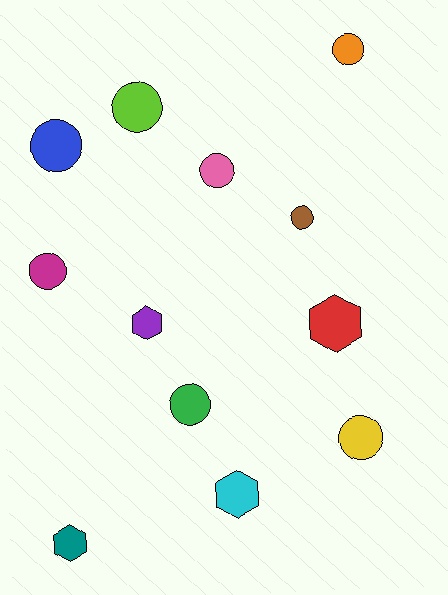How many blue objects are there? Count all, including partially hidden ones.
There is 1 blue object.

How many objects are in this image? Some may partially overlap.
There are 12 objects.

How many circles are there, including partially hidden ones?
There are 8 circles.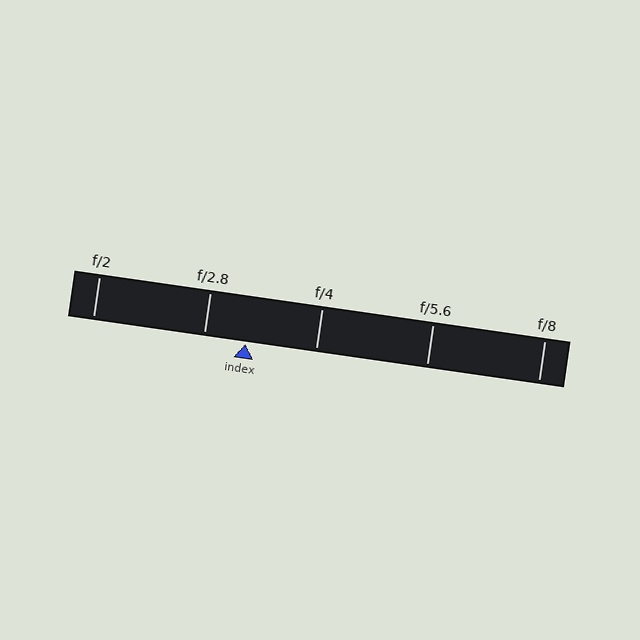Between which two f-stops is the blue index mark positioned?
The index mark is between f/2.8 and f/4.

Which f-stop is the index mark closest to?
The index mark is closest to f/2.8.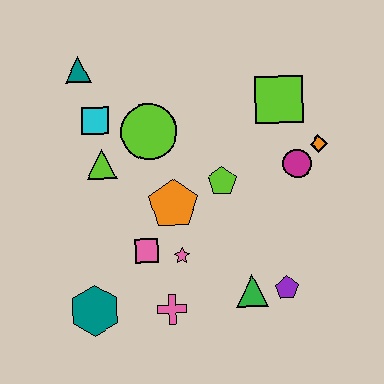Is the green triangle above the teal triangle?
No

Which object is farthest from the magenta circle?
The teal hexagon is farthest from the magenta circle.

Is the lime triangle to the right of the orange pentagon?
No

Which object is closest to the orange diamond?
The magenta circle is closest to the orange diamond.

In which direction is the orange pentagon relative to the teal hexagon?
The orange pentagon is above the teal hexagon.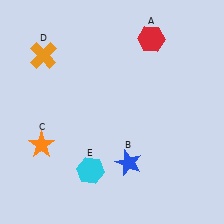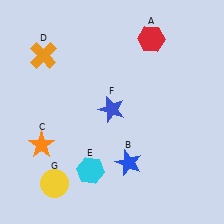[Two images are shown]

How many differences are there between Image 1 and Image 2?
There are 2 differences between the two images.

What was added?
A blue star (F), a yellow circle (G) were added in Image 2.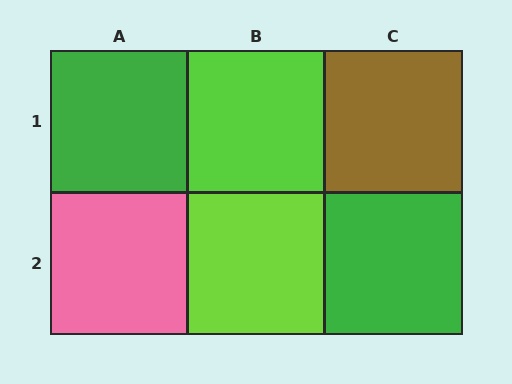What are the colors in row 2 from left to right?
Pink, lime, green.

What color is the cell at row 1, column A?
Green.